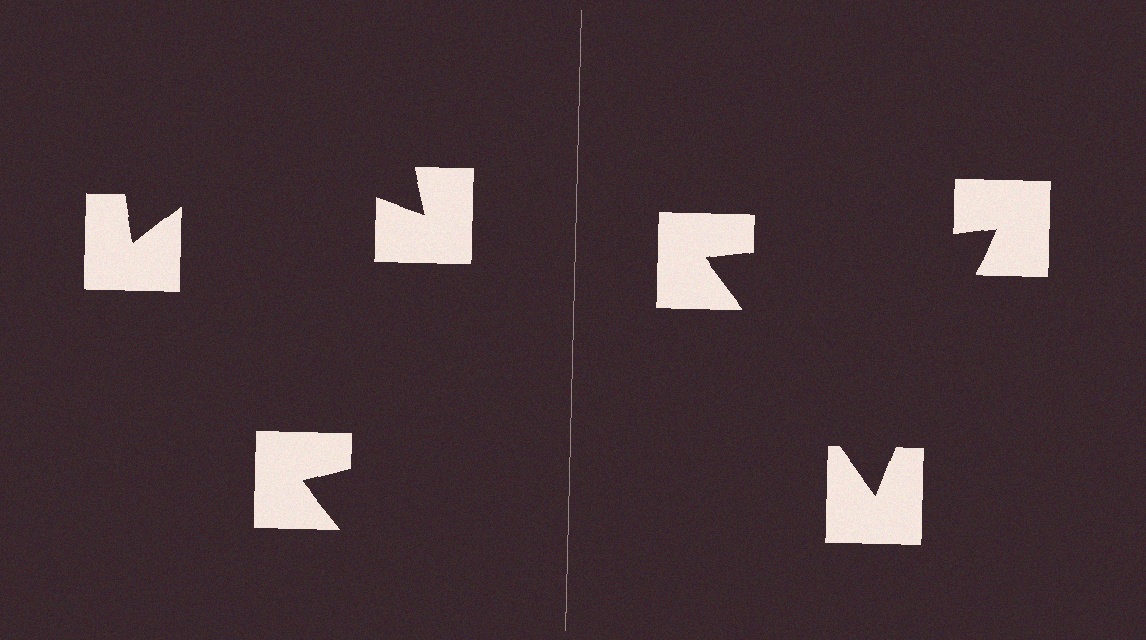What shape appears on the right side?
An illusory triangle.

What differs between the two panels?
The notched squares are positioned identically on both sides; only the wedge orientations differ. On the right they align to a triangle; on the left they are misaligned.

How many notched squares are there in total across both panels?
6 — 3 on each side.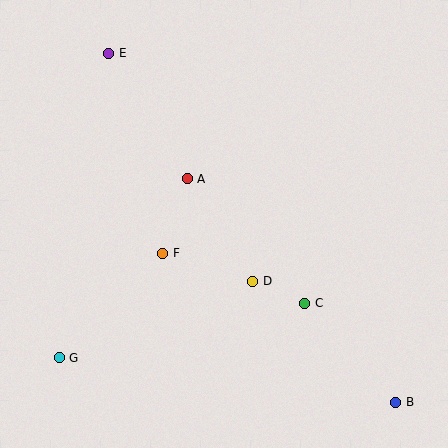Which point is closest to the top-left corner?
Point E is closest to the top-left corner.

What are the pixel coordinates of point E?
Point E is at (109, 53).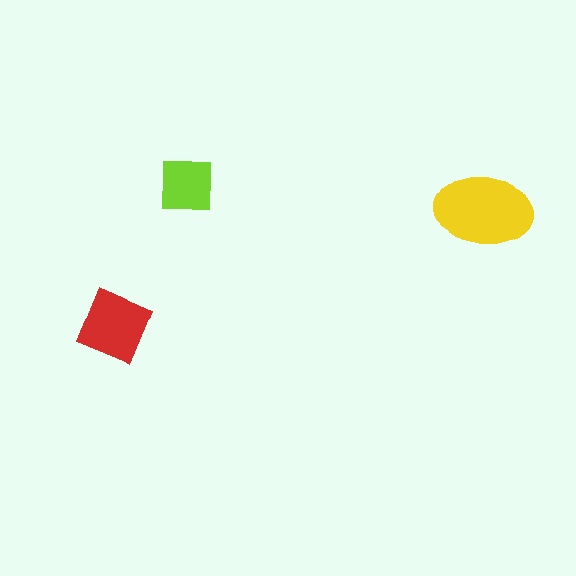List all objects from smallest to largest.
The lime square, the red diamond, the yellow ellipse.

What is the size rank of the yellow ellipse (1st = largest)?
1st.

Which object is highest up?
The lime square is topmost.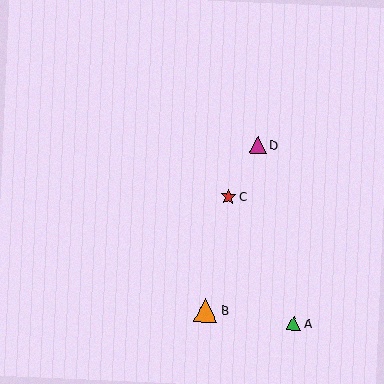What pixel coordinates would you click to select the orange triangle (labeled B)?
Click at (206, 310) to select the orange triangle B.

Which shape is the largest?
The orange triangle (labeled B) is the largest.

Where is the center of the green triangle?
The center of the green triangle is at (294, 323).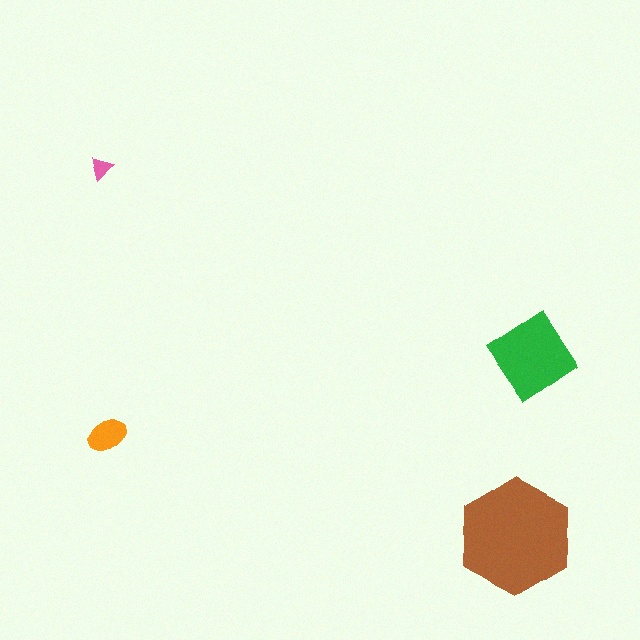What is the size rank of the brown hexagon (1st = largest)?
1st.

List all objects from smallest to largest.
The pink triangle, the orange ellipse, the green diamond, the brown hexagon.